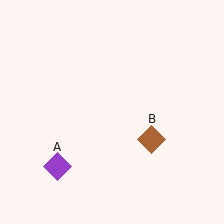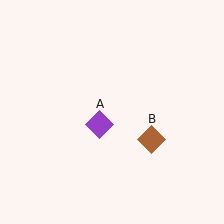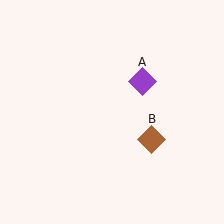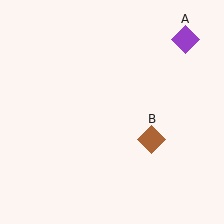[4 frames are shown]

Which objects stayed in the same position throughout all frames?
Brown diamond (object B) remained stationary.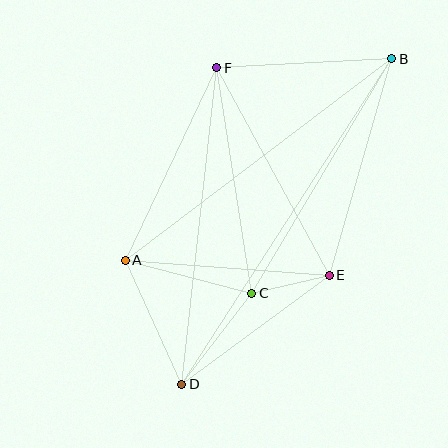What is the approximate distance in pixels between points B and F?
The distance between B and F is approximately 175 pixels.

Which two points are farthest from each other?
Points B and D are farthest from each other.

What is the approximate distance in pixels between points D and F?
The distance between D and F is approximately 318 pixels.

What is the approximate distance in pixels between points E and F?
The distance between E and F is approximately 236 pixels.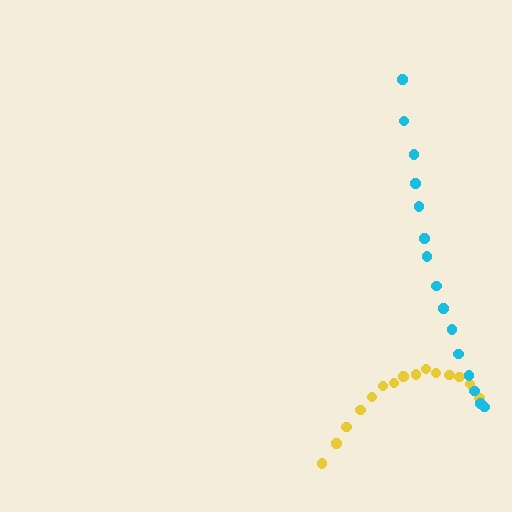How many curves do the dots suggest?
There are 2 distinct paths.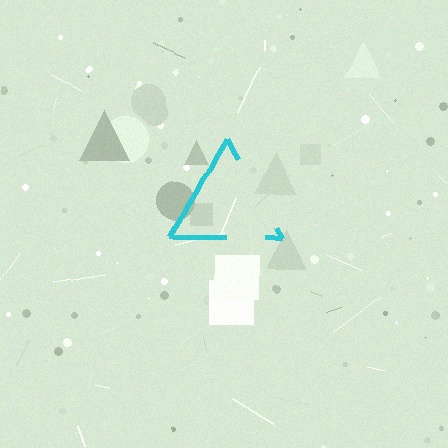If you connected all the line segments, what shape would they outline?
They would outline a triangle.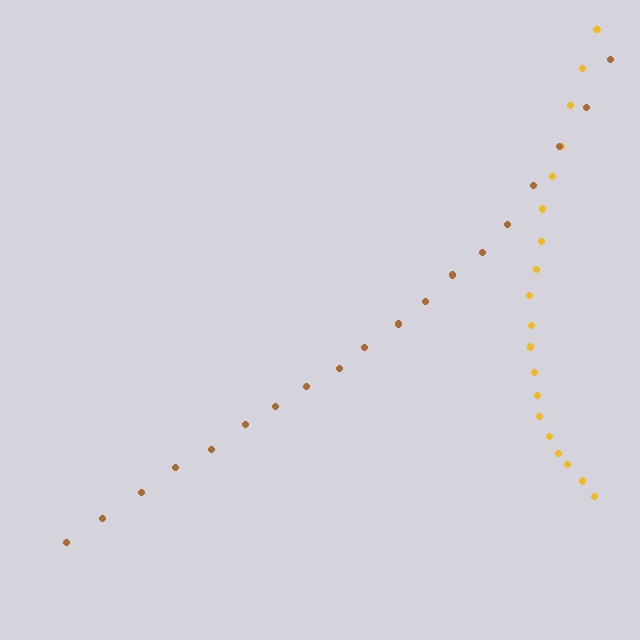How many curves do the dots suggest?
There are 2 distinct paths.